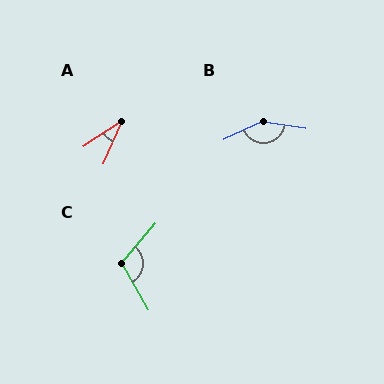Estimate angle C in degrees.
Approximately 110 degrees.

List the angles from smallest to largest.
A (32°), C (110°), B (147°).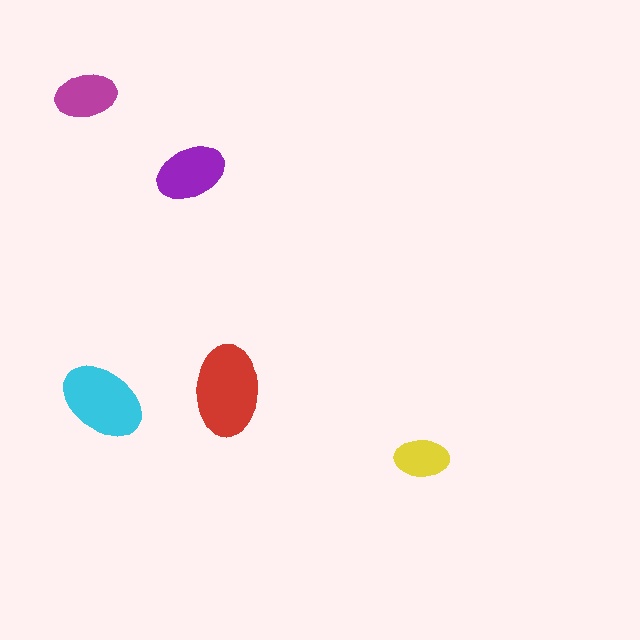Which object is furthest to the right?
The yellow ellipse is rightmost.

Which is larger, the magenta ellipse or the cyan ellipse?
The cyan one.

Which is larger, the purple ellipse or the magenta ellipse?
The purple one.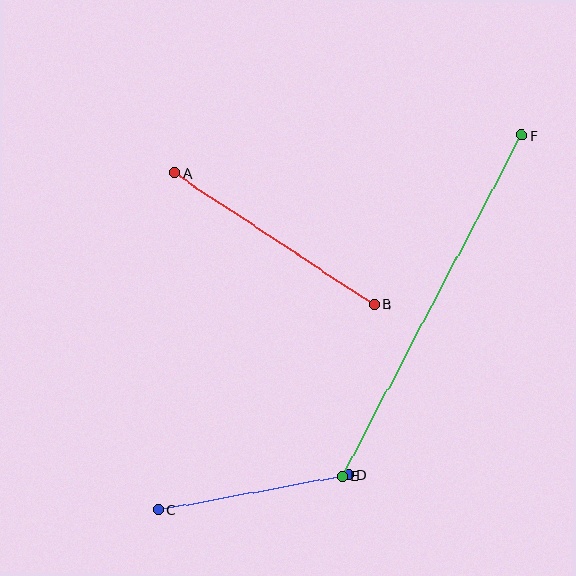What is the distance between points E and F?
The distance is approximately 385 pixels.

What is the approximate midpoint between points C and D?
The midpoint is at approximately (253, 492) pixels.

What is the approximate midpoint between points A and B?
The midpoint is at approximately (274, 239) pixels.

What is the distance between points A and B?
The distance is approximately 239 pixels.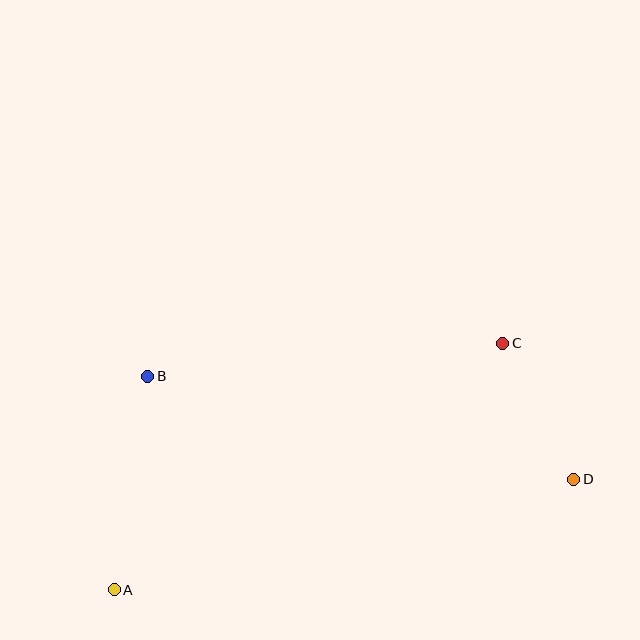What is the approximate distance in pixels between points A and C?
The distance between A and C is approximately 460 pixels.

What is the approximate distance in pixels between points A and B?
The distance between A and B is approximately 216 pixels.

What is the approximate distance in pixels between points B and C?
The distance between B and C is approximately 356 pixels.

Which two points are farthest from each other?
Points A and D are farthest from each other.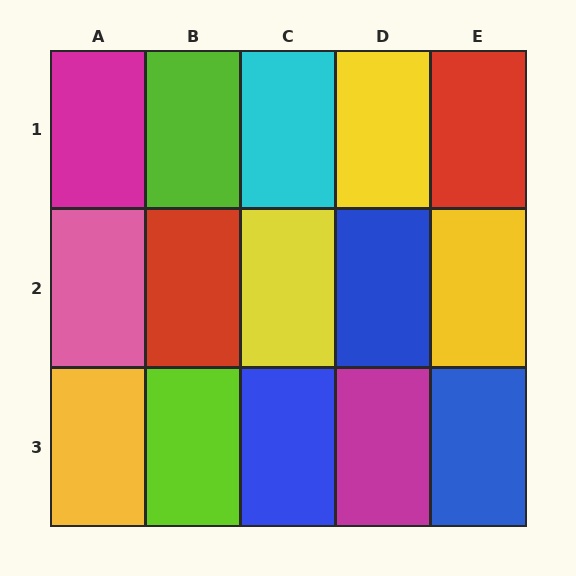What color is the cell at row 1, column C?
Cyan.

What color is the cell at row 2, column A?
Pink.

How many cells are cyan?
1 cell is cyan.